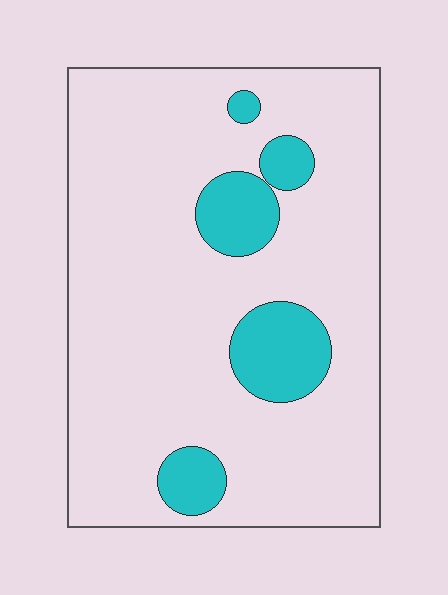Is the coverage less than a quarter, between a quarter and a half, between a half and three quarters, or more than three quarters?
Less than a quarter.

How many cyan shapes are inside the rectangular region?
5.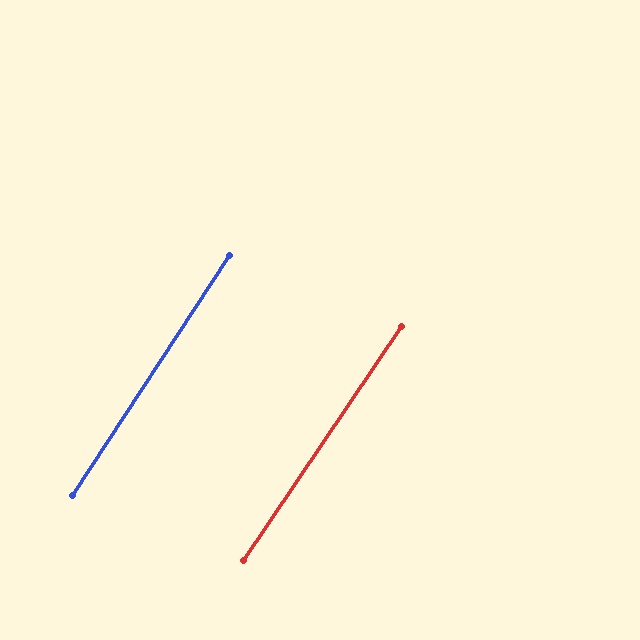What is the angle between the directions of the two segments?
Approximately 1 degree.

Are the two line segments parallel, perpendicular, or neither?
Parallel — their directions differ by only 0.9°.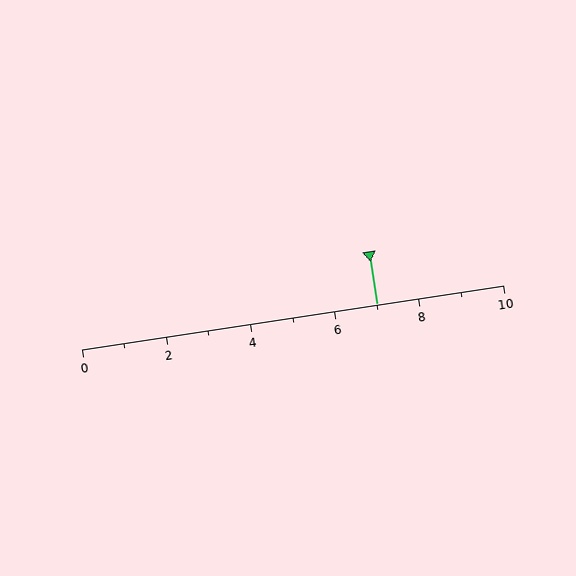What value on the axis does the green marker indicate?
The marker indicates approximately 7.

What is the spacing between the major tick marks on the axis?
The major ticks are spaced 2 apart.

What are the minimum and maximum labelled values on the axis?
The axis runs from 0 to 10.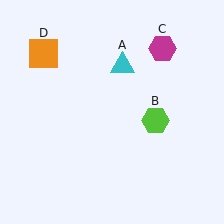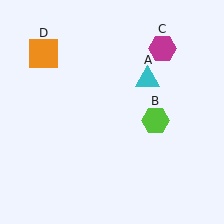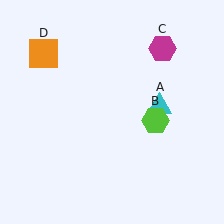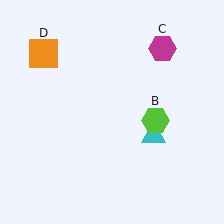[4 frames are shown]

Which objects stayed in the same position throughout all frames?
Lime hexagon (object B) and magenta hexagon (object C) and orange square (object D) remained stationary.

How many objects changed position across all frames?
1 object changed position: cyan triangle (object A).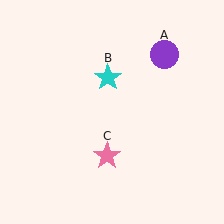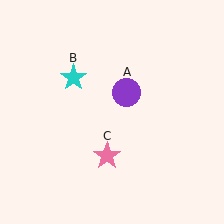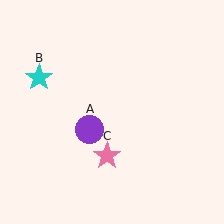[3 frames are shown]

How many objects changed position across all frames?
2 objects changed position: purple circle (object A), cyan star (object B).